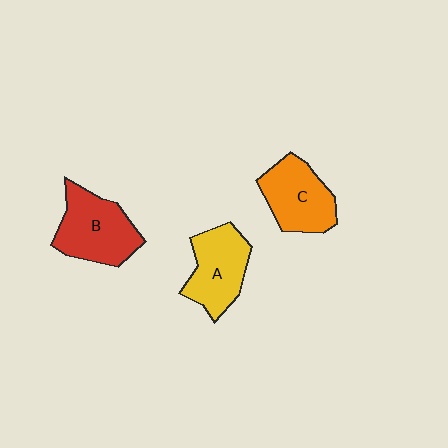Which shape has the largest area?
Shape B (red).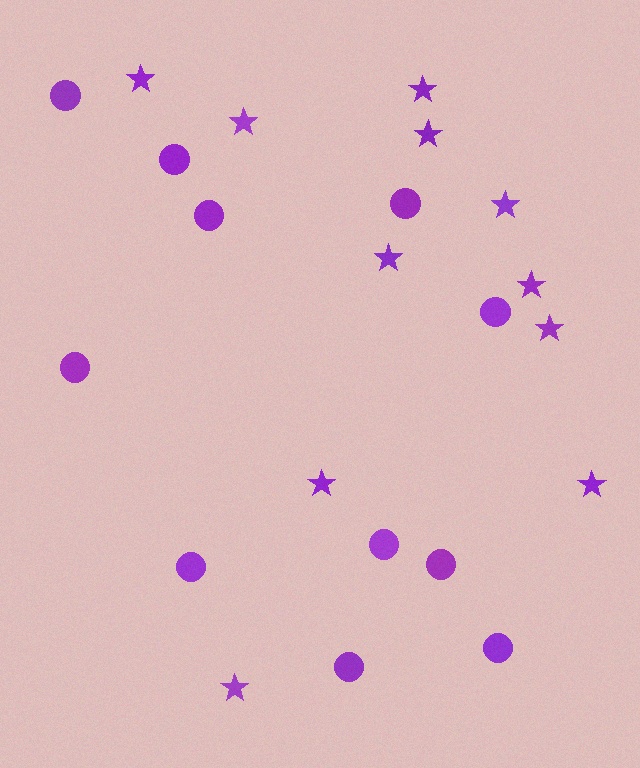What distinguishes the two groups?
There are 2 groups: one group of circles (11) and one group of stars (11).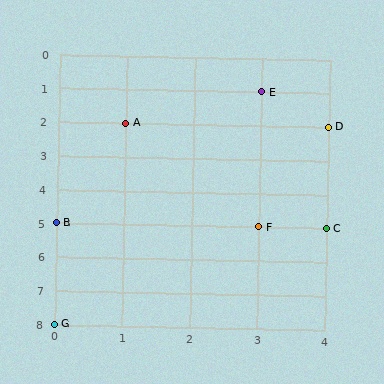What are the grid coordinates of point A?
Point A is at grid coordinates (1, 2).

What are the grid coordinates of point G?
Point G is at grid coordinates (0, 8).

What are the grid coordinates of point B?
Point B is at grid coordinates (0, 5).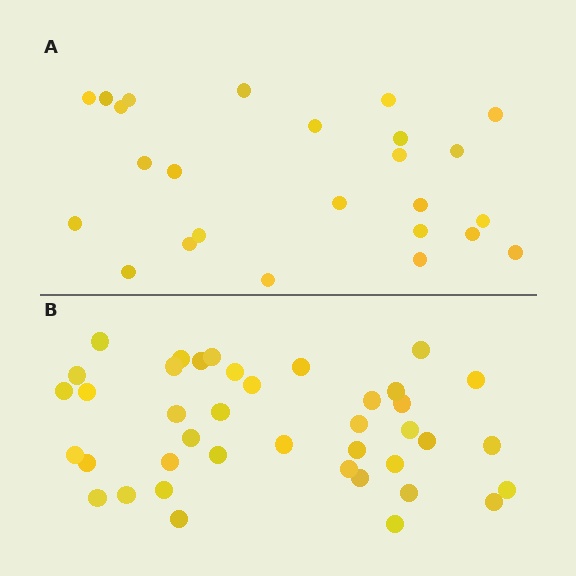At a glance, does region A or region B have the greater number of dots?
Region B (the bottom region) has more dots.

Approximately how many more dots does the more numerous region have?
Region B has approximately 15 more dots than region A.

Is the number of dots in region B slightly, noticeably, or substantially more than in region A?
Region B has substantially more. The ratio is roughly 1.6 to 1.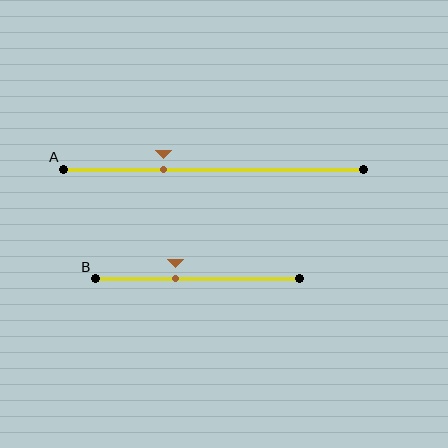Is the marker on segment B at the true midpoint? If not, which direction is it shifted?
No, the marker on segment B is shifted to the left by about 11% of the segment length.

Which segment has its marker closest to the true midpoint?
Segment B has its marker closest to the true midpoint.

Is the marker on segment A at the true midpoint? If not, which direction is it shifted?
No, the marker on segment A is shifted to the left by about 17% of the segment length.